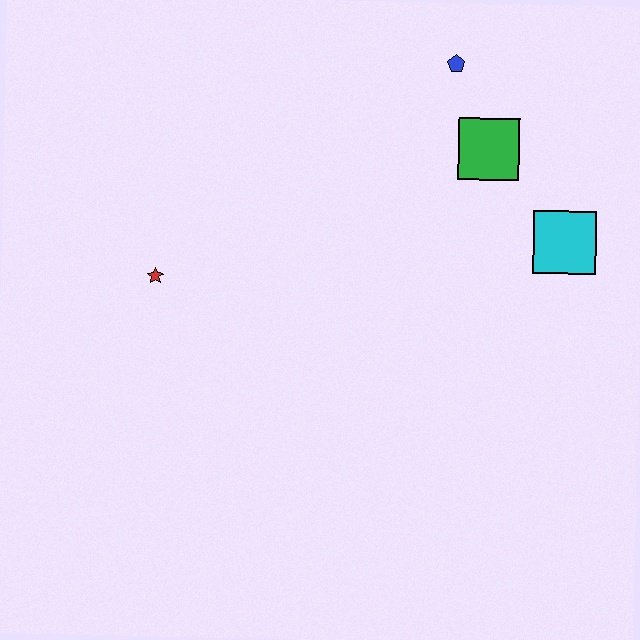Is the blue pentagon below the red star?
No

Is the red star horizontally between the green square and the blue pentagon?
No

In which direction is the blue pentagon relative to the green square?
The blue pentagon is above the green square.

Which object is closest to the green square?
The blue pentagon is closest to the green square.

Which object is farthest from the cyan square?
The red star is farthest from the cyan square.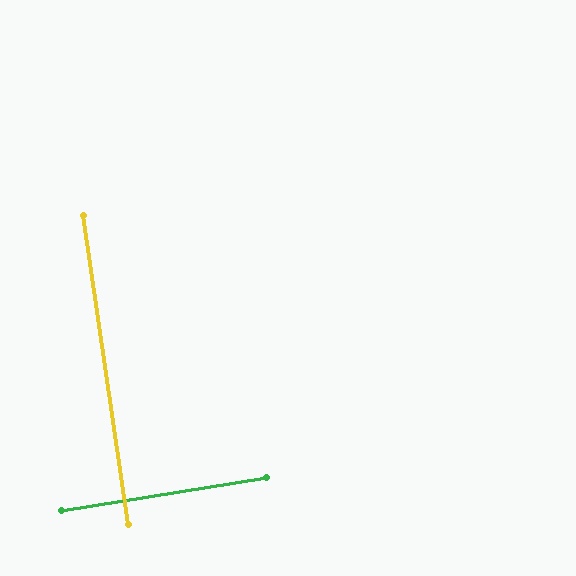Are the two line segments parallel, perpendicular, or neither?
Perpendicular — they meet at approximately 89°.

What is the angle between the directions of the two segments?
Approximately 89 degrees.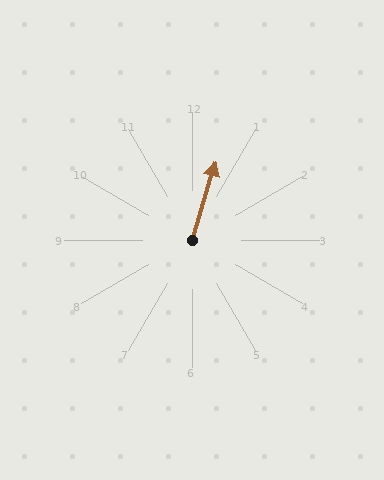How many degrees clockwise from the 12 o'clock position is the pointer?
Approximately 17 degrees.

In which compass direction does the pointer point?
North.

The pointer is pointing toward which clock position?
Roughly 1 o'clock.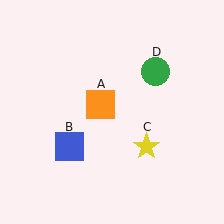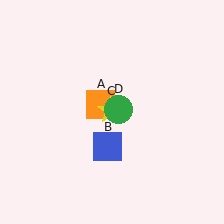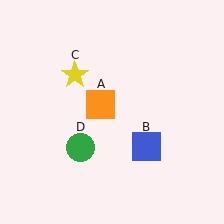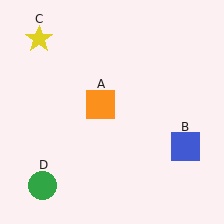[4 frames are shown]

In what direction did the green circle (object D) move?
The green circle (object D) moved down and to the left.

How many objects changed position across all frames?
3 objects changed position: blue square (object B), yellow star (object C), green circle (object D).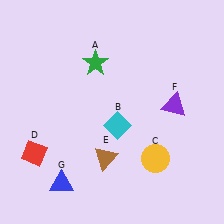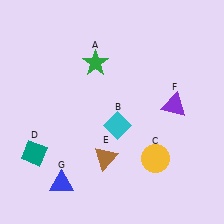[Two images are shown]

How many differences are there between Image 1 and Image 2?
There is 1 difference between the two images.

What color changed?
The diamond (D) changed from red in Image 1 to teal in Image 2.